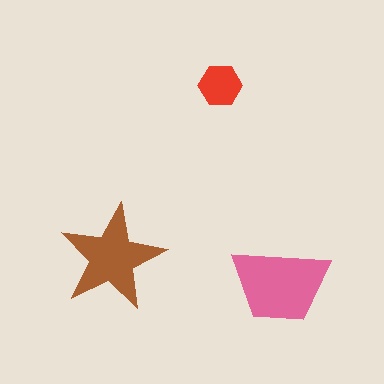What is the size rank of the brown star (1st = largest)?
2nd.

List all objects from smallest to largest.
The red hexagon, the brown star, the pink trapezoid.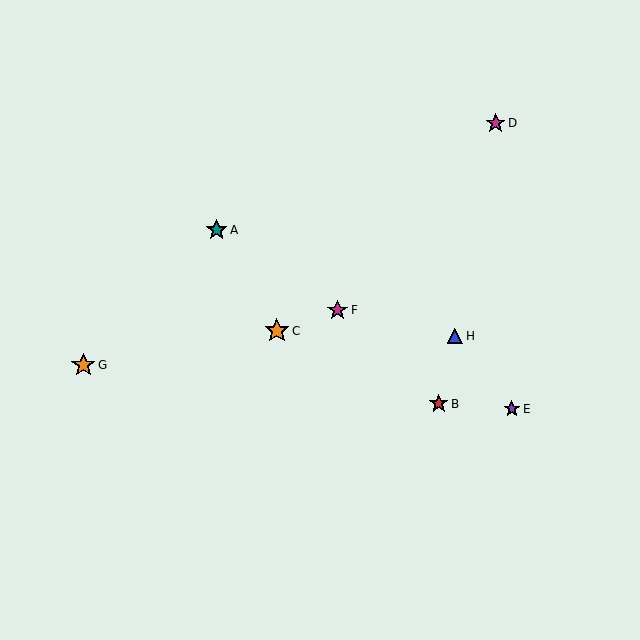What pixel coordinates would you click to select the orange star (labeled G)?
Click at (83, 365) to select the orange star G.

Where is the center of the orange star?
The center of the orange star is at (83, 365).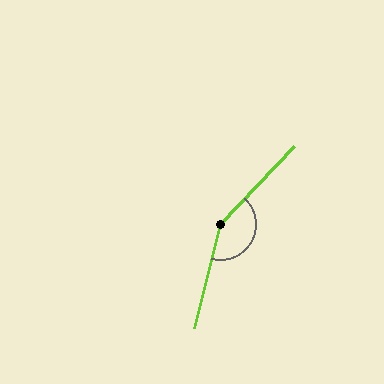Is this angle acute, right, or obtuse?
It is obtuse.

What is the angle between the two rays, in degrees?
Approximately 151 degrees.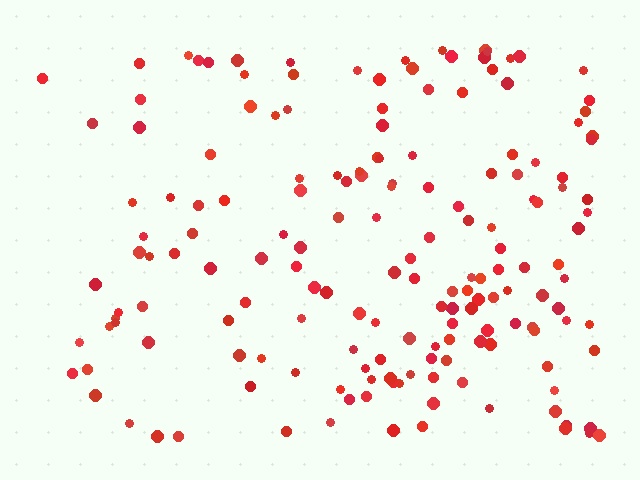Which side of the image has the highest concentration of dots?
The right.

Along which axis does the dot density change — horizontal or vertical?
Horizontal.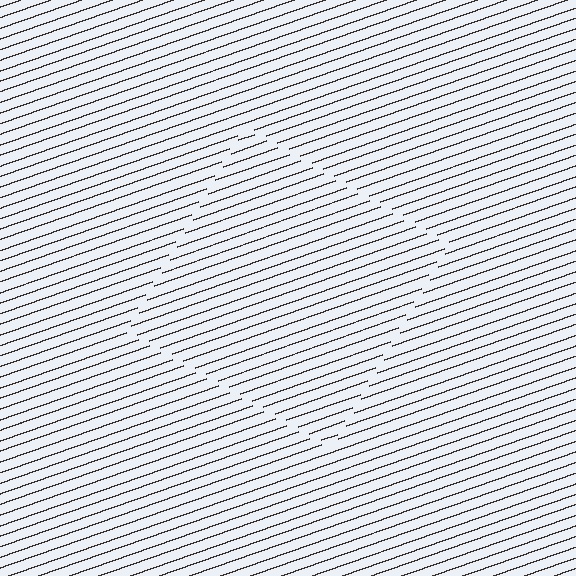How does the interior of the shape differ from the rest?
The interior of the shape contains the same grating, shifted by half a period — the contour is defined by the phase discontinuity where line-ends from the inner and outer gratings abut.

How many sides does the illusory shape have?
4 sides — the line-ends trace a square.